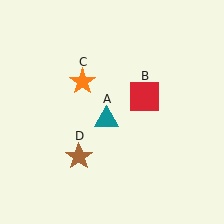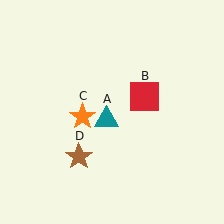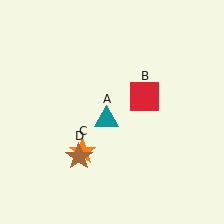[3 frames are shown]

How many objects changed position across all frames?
1 object changed position: orange star (object C).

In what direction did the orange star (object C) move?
The orange star (object C) moved down.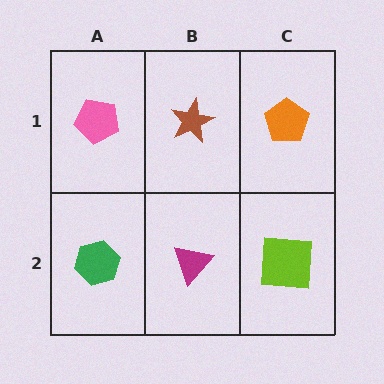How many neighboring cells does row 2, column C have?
2.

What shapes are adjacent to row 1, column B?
A magenta triangle (row 2, column B), a pink pentagon (row 1, column A), an orange pentagon (row 1, column C).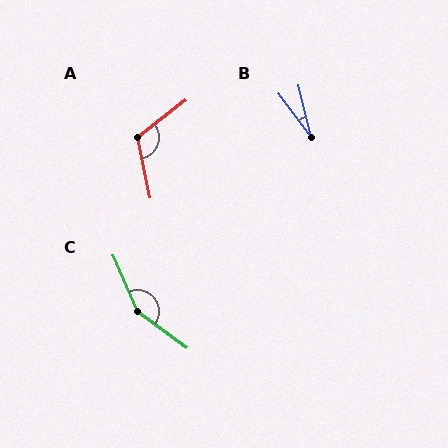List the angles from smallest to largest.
B (24°), A (115°), C (149°).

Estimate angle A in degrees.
Approximately 115 degrees.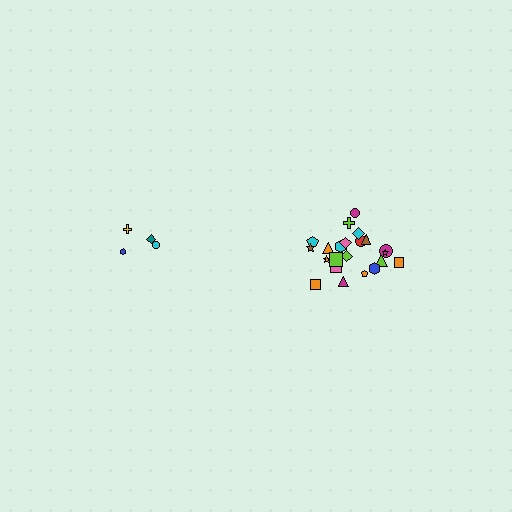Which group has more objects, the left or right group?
The right group.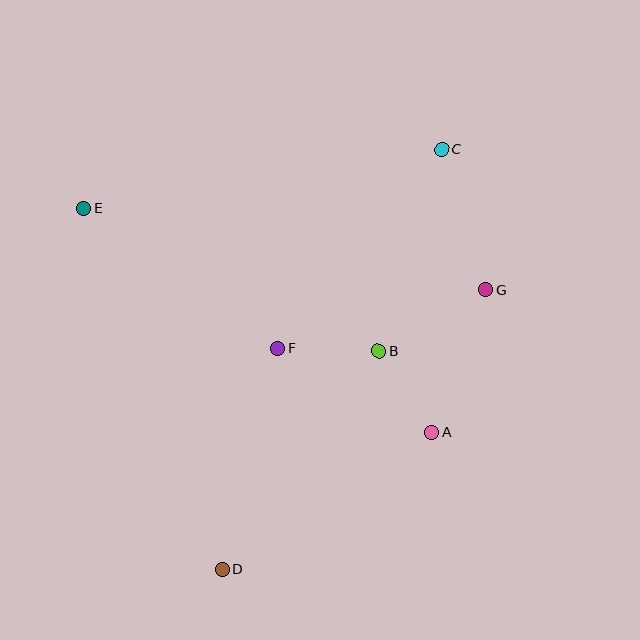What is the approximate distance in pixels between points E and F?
The distance between E and F is approximately 239 pixels.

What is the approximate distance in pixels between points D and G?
The distance between D and G is approximately 384 pixels.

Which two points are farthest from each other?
Points C and D are farthest from each other.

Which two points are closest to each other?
Points A and B are closest to each other.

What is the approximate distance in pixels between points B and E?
The distance between B and E is approximately 328 pixels.